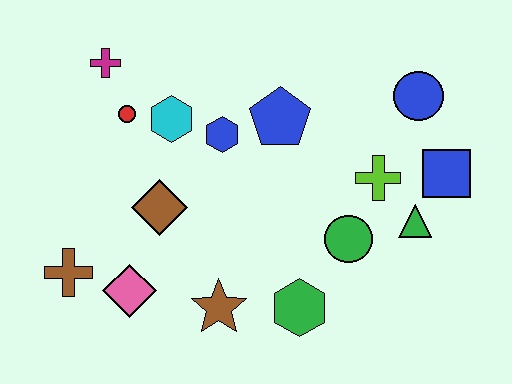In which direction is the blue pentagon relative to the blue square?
The blue pentagon is to the left of the blue square.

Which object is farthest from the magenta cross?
The blue square is farthest from the magenta cross.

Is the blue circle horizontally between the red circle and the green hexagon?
No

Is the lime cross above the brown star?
Yes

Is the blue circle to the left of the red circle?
No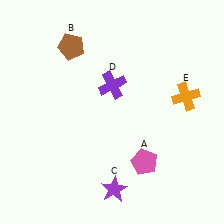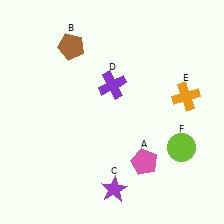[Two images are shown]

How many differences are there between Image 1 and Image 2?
There is 1 difference between the two images.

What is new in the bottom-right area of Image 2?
A lime circle (F) was added in the bottom-right area of Image 2.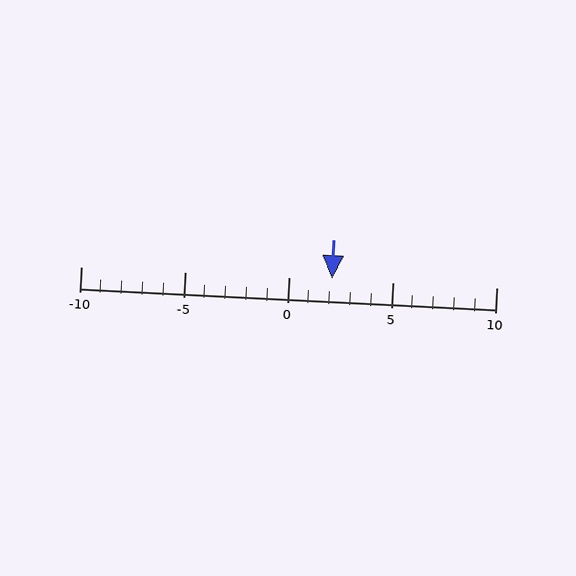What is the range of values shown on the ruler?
The ruler shows values from -10 to 10.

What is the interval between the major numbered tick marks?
The major tick marks are spaced 5 units apart.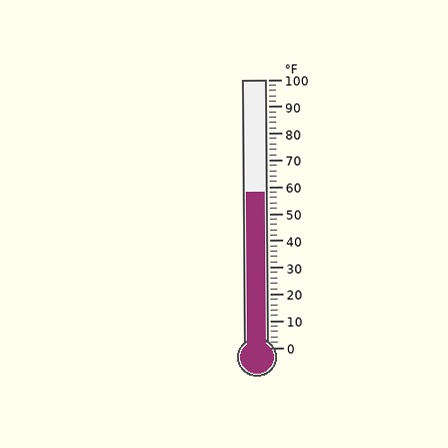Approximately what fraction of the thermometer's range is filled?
The thermometer is filled to approximately 60% of its range.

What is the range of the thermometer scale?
The thermometer scale ranges from 0°F to 100°F.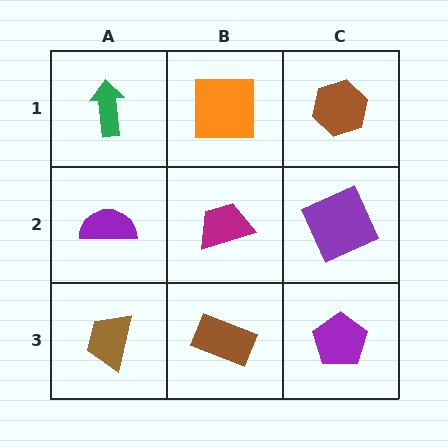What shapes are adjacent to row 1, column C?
A purple square (row 2, column C), an orange square (row 1, column B).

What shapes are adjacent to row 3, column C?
A purple square (row 2, column C), a brown rectangle (row 3, column B).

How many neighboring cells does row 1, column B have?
3.